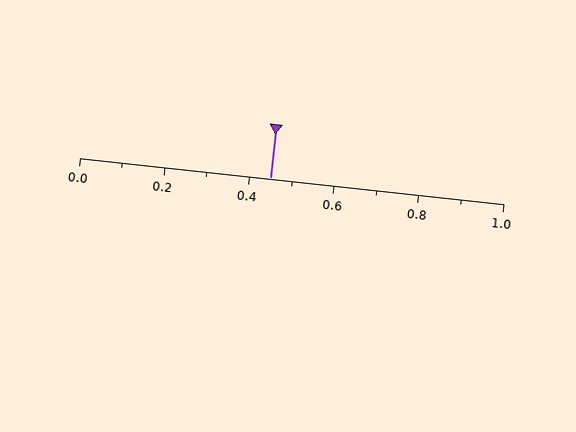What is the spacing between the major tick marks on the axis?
The major ticks are spaced 0.2 apart.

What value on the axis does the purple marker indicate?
The marker indicates approximately 0.45.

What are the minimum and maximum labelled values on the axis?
The axis runs from 0.0 to 1.0.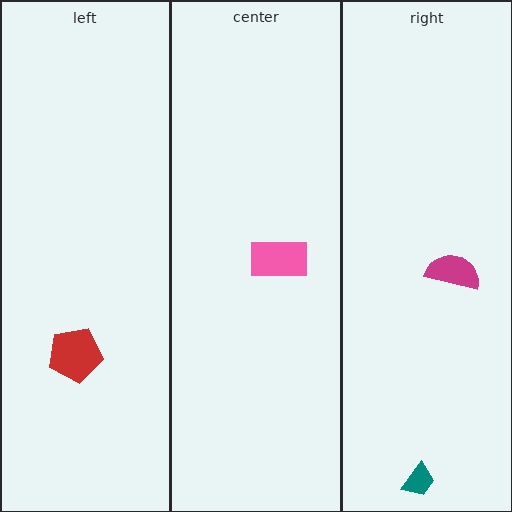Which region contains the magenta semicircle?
The right region.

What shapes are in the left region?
The red pentagon.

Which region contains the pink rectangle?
The center region.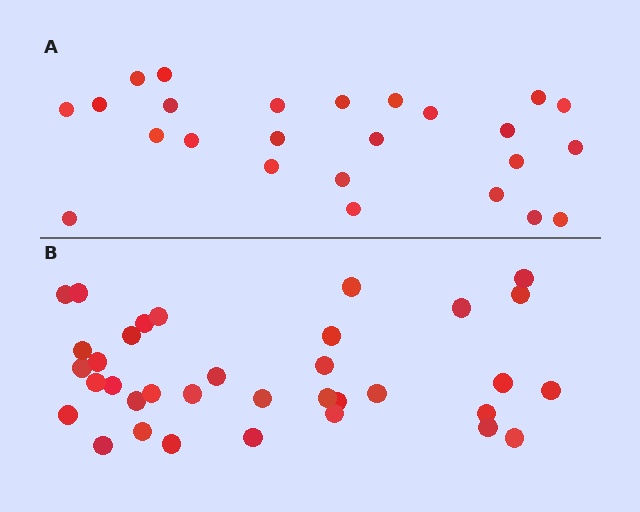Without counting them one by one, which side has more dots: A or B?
Region B (the bottom region) has more dots.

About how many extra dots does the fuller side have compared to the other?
Region B has roughly 10 or so more dots than region A.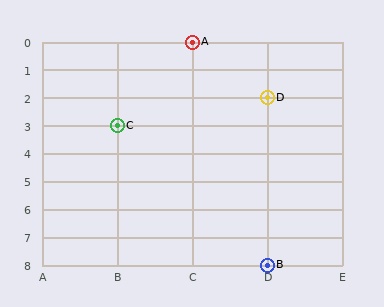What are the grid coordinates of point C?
Point C is at grid coordinates (B, 3).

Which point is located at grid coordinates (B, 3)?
Point C is at (B, 3).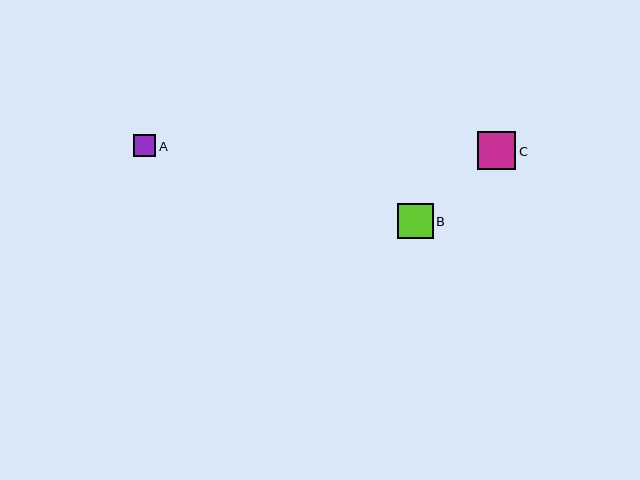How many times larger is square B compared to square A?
Square B is approximately 1.6 times the size of square A.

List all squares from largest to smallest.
From largest to smallest: C, B, A.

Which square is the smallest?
Square A is the smallest with a size of approximately 22 pixels.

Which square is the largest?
Square C is the largest with a size of approximately 38 pixels.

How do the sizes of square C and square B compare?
Square C and square B are approximately the same size.